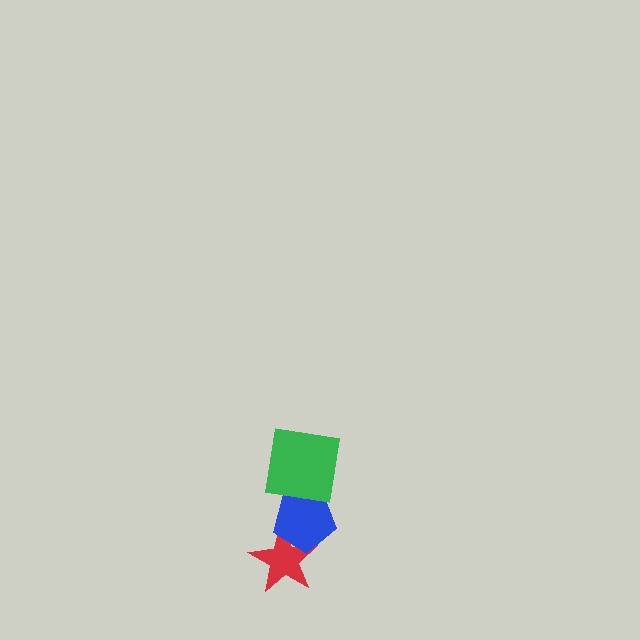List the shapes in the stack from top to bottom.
From top to bottom: the green square, the blue pentagon, the red star.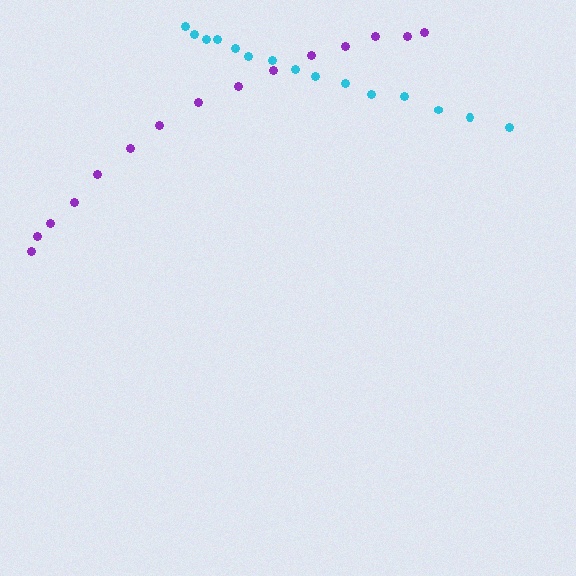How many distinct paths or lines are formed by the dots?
There are 2 distinct paths.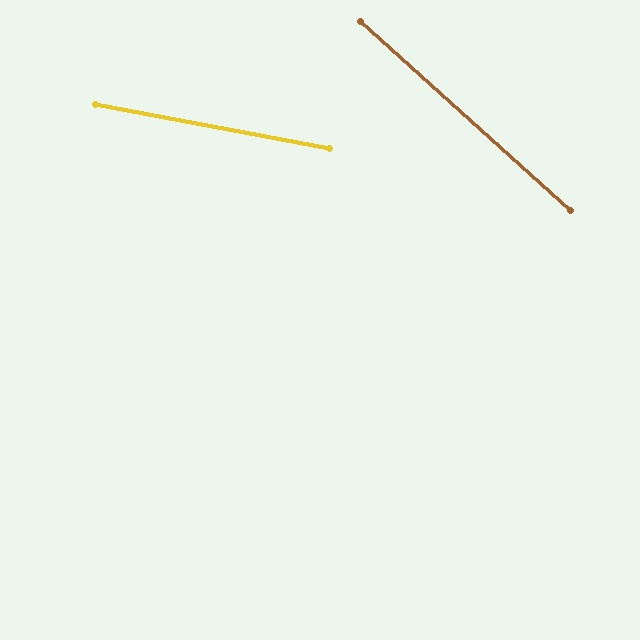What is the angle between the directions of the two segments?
Approximately 31 degrees.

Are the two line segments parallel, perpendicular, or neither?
Neither parallel nor perpendicular — they differ by about 31°.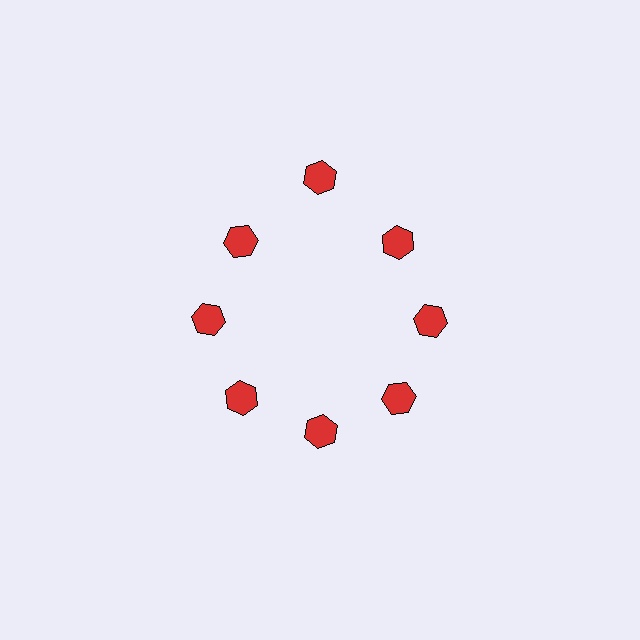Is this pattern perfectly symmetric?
No. The 8 red hexagons are arranged in a ring, but one element near the 12 o'clock position is pushed outward from the center, breaking the 8-fold rotational symmetry.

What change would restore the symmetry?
The symmetry would be restored by moving it inward, back onto the ring so that all 8 hexagons sit at equal angles and equal distance from the center.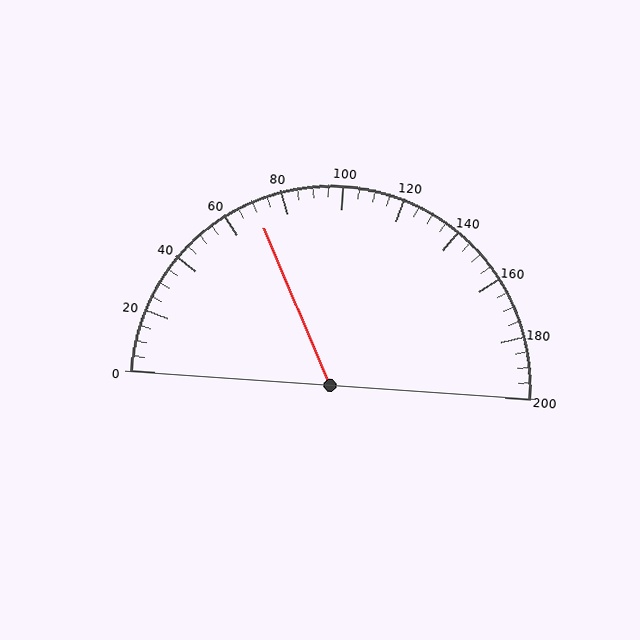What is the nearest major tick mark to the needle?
The nearest major tick mark is 80.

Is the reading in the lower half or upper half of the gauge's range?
The reading is in the lower half of the range (0 to 200).